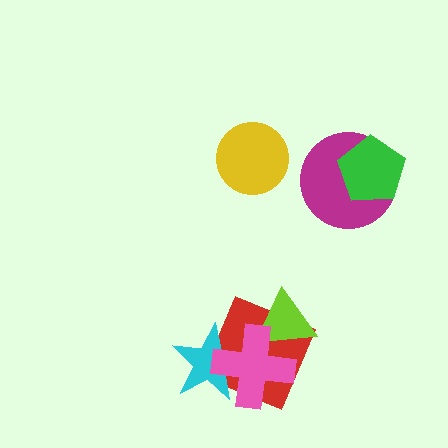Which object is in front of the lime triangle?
The pink cross is in front of the lime triangle.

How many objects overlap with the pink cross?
3 objects overlap with the pink cross.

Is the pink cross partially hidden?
No, no other shape covers it.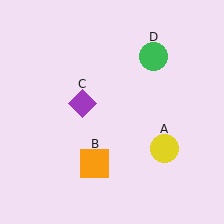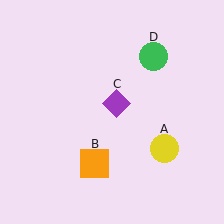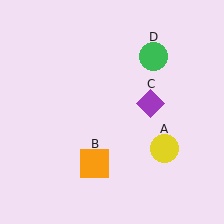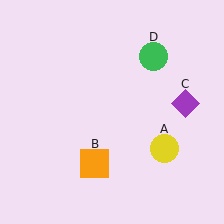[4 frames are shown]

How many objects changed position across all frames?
1 object changed position: purple diamond (object C).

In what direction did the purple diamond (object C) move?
The purple diamond (object C) moved right.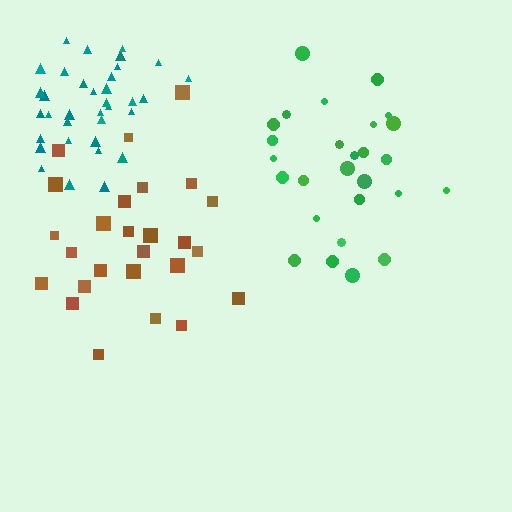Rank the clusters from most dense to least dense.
teal, green, brown.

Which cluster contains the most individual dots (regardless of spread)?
Teal (35).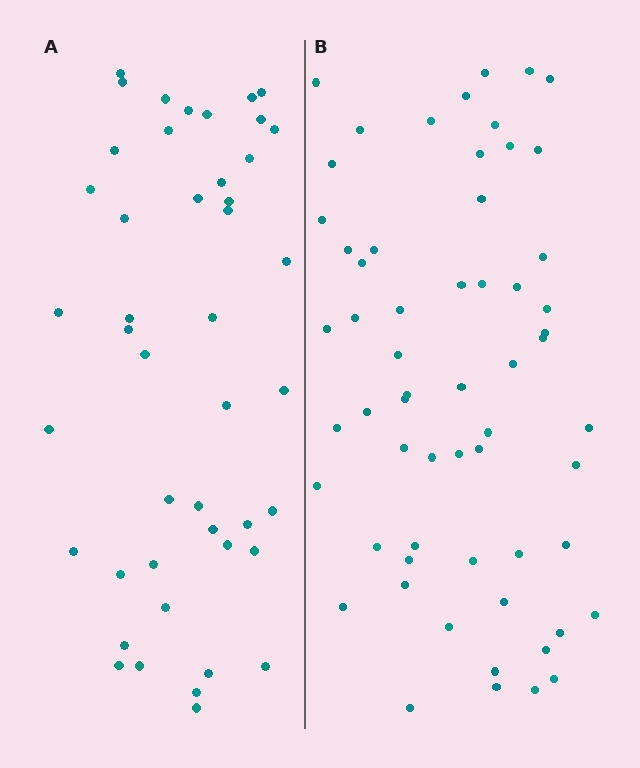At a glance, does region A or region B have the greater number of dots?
Region B (the right region) has more dots.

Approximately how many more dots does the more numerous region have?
Region B has approximately 15 more dots than region A.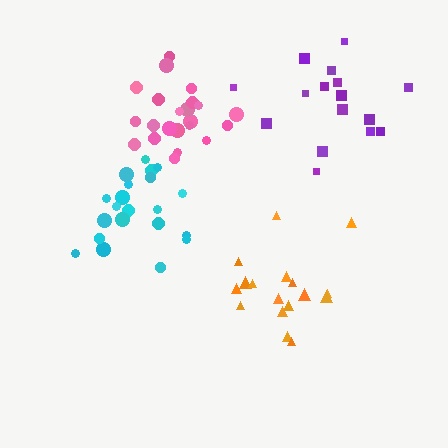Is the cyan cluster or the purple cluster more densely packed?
Cyan.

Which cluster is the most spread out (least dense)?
Purple.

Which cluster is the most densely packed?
Pink.